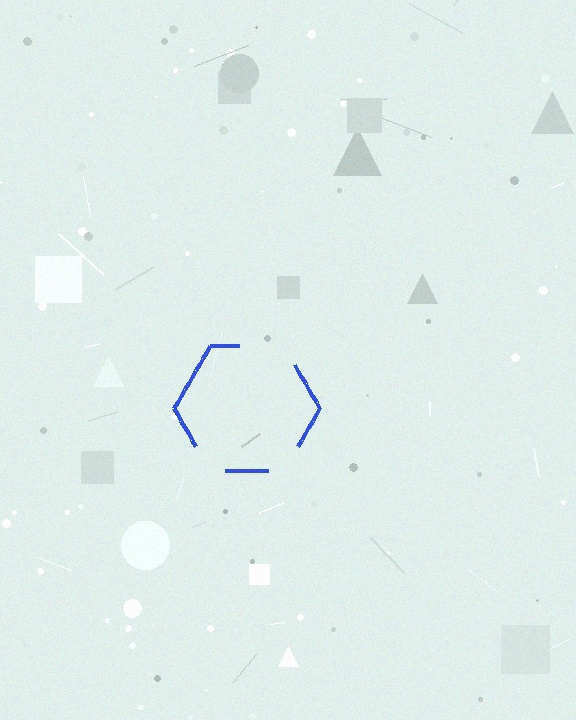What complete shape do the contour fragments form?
The contour fragments form a hexagon.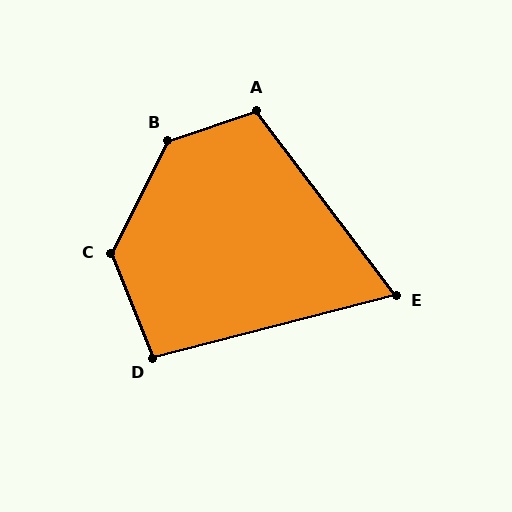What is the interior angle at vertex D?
Approximately 97 degrees (obtuse).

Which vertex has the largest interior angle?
B, at approximately 135 degrees.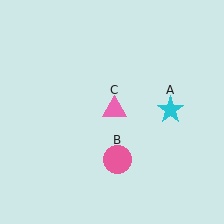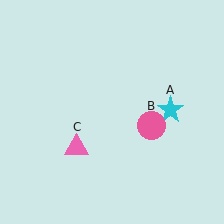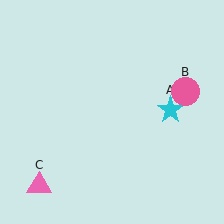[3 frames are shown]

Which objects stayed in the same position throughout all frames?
Cyan star (object A) remained stationary.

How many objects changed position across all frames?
2 objects changed position: pink circle (object B), pink triangle (object C).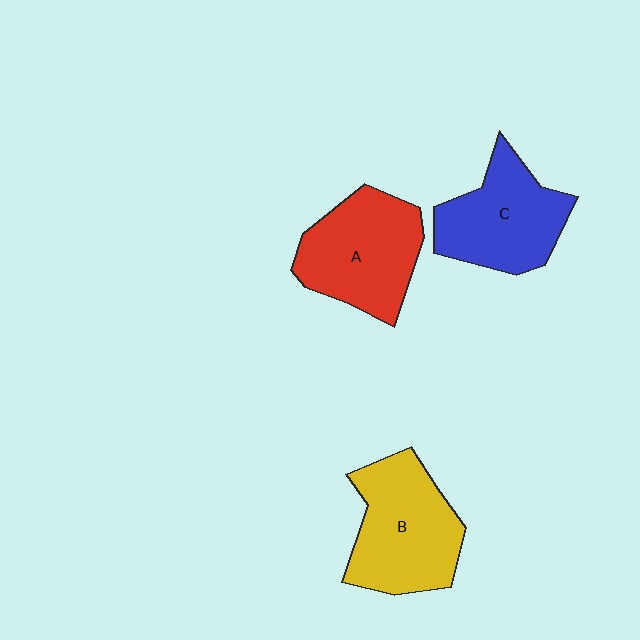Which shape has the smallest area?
Shape C (blue).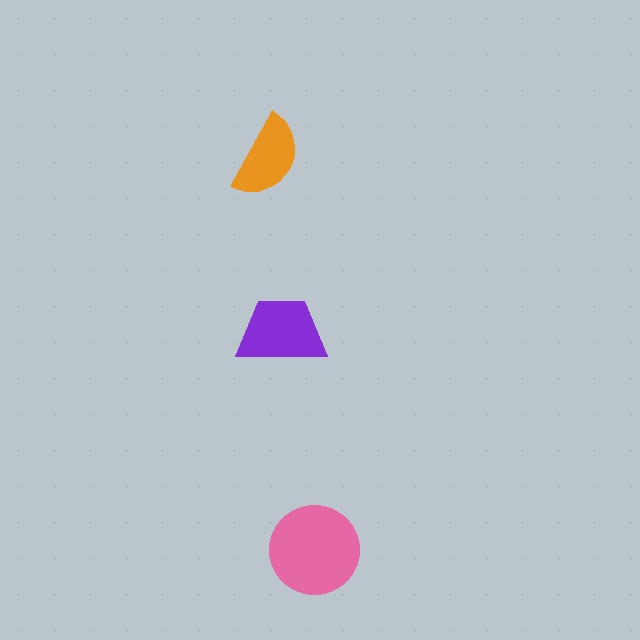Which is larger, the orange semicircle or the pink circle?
The pink circle.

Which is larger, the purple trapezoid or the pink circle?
The pink circle.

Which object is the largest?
The pink circle.